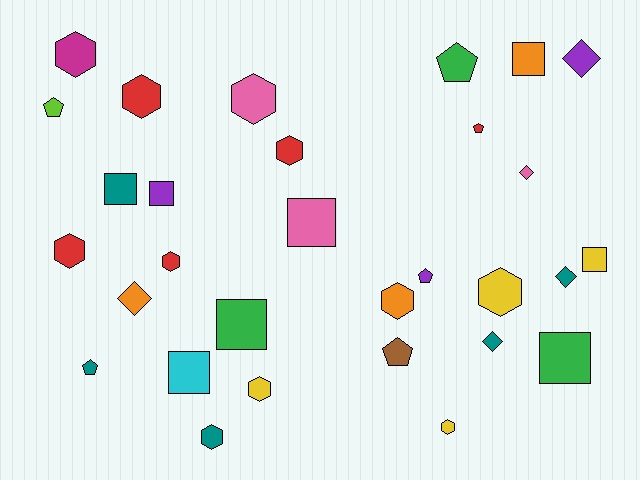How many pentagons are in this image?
There are 6 pentagons.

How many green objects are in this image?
There are 3 green objects.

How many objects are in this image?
There are 30 objects.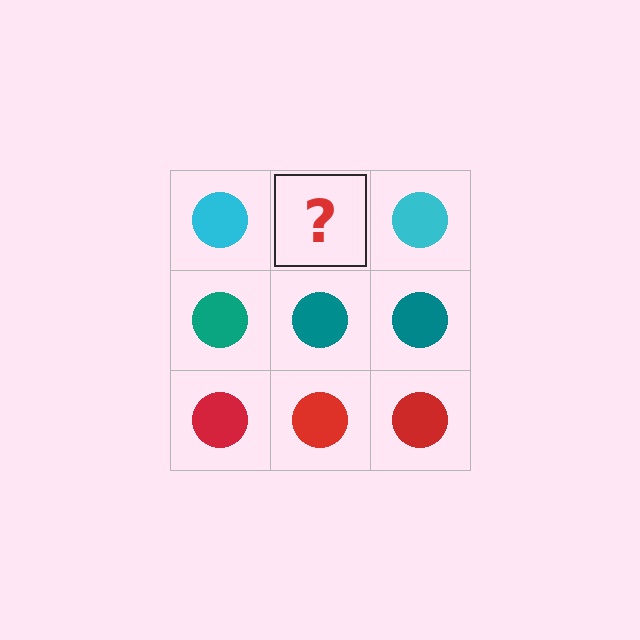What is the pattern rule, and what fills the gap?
The rule is that each row has a consistent color. The gap should be filled with a cyan circle.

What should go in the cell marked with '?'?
The missing cell should contain a cyan circle.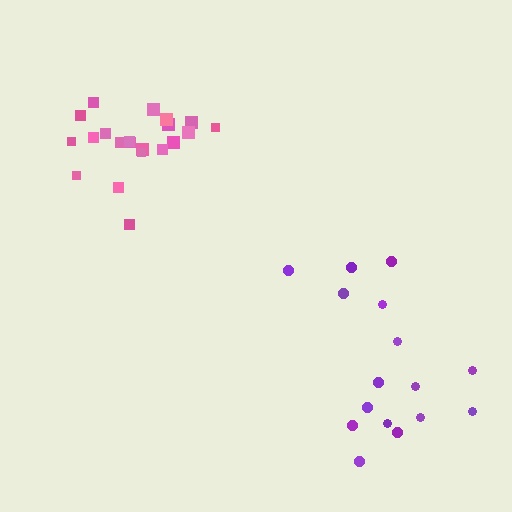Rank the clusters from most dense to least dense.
pink, purple.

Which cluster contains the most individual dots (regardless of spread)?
Pink (21).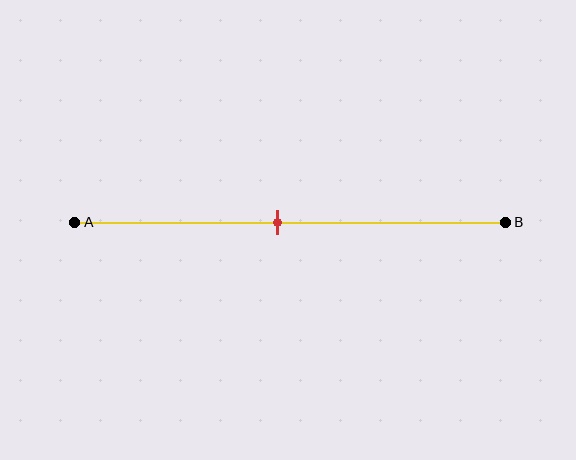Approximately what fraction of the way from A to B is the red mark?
The red mark is approximately 45% of the way from A to B.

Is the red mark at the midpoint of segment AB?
Yes, the mark is approximately at the midpoint.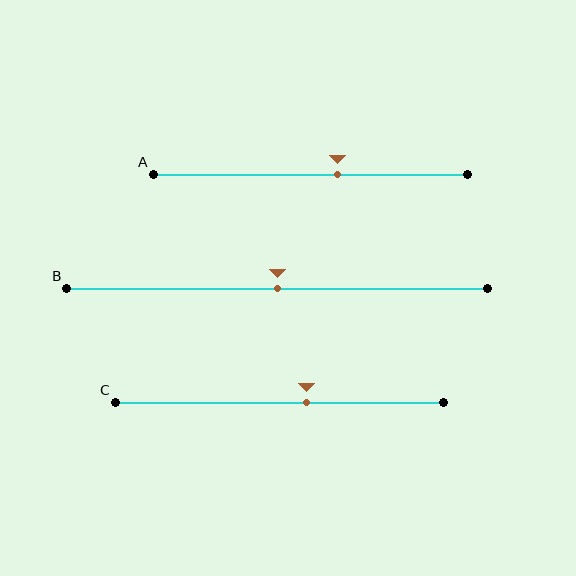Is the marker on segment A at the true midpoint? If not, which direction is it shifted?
No, the marker on segment A is shifted to the right by about 9% of the segment length.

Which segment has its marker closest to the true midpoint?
Segment B has its marker closest to the true midpoint.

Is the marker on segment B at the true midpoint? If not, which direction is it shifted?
Yes, the marker on segment B is at the true midpoint.